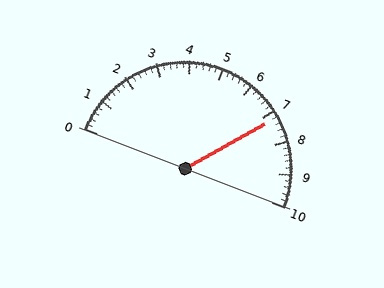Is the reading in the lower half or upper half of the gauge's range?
The reading is in the upper half of the range (0 to 10).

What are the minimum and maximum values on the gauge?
The gauge ranges from 0 to 10.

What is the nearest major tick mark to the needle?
The nearest major tick mark is 7.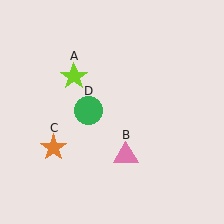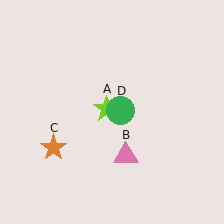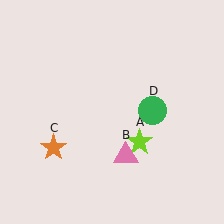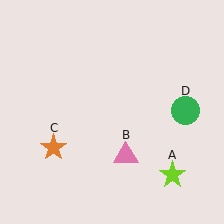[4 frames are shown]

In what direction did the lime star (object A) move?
The lime star (object A) moved down and to the right.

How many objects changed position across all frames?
2 objects changed position: lime star (object A), green circle (object D).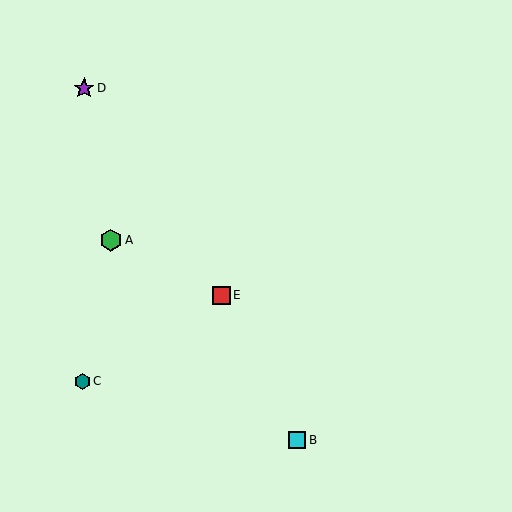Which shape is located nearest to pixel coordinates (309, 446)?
The cyan square (labeled B) at (297, 440) is nearest to that location.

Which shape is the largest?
The green hexagon (labeled A) is the largest.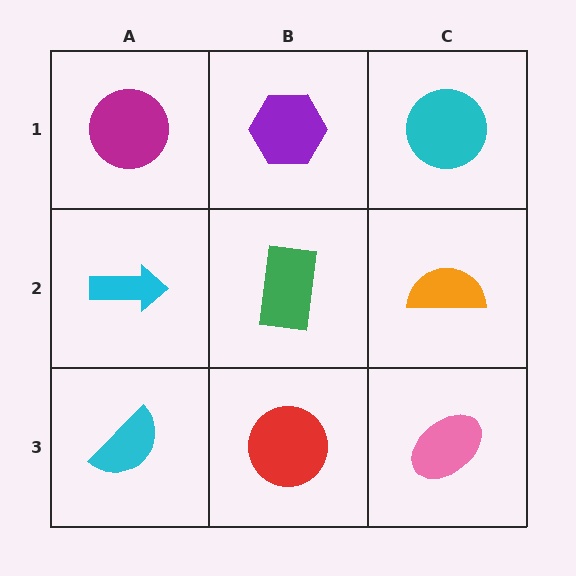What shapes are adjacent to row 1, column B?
A green rectangle (row 2, column B), a magenta circle (row 1, column A), a cyan circle (row 1, column C).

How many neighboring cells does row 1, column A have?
2.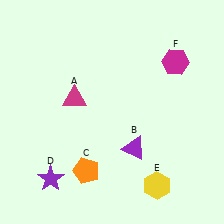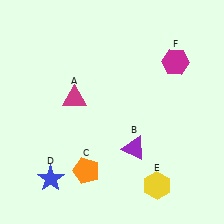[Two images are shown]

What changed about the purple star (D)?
In Image 1, D is purple. In Image 2, it changed to blue.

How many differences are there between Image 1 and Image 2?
There is 1 difference between the two images.